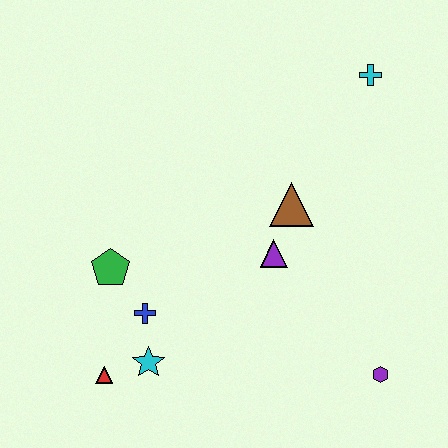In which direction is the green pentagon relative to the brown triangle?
The green pentagon is to the left of the brown triangle.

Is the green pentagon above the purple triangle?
No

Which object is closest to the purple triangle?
The brown triangle is closest to the purple triangle.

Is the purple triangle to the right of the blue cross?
Yes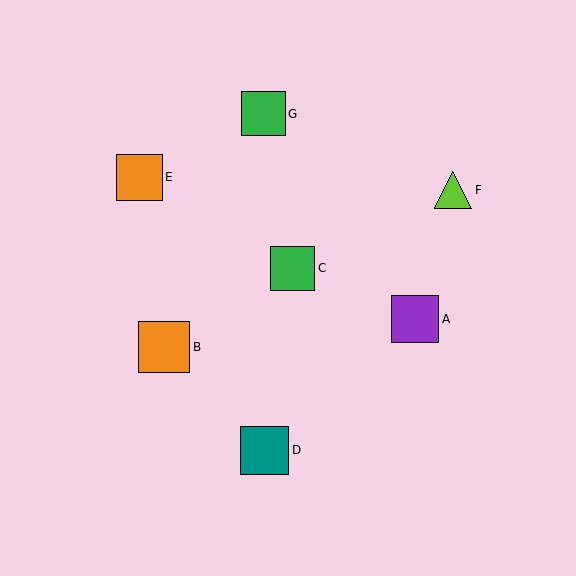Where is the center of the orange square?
The center of the orange square is at (164, 347).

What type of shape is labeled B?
Shape B is an orange square.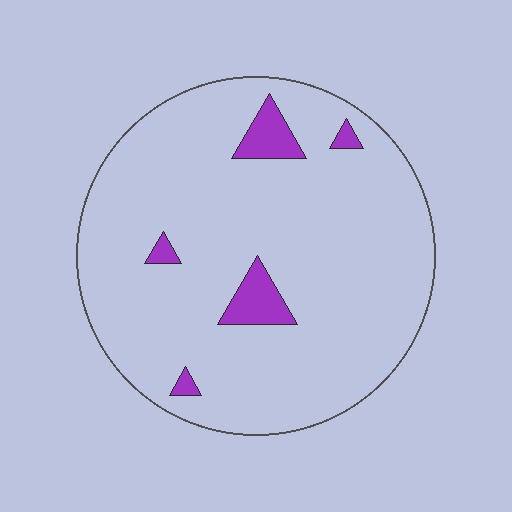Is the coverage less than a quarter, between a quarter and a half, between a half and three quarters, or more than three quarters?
Less than a quarter.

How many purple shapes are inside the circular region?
5.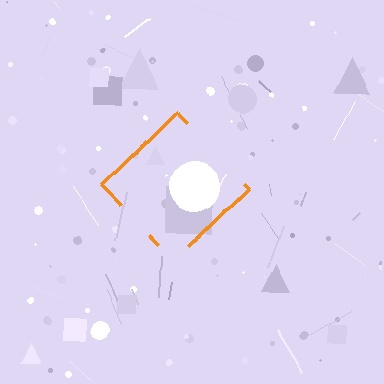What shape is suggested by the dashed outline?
The dashed outline suggests a diamond.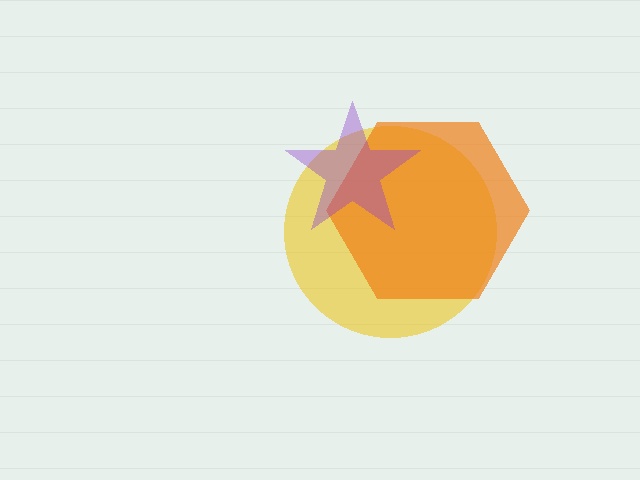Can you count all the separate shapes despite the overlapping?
Yes, there are 3 separate shapes.